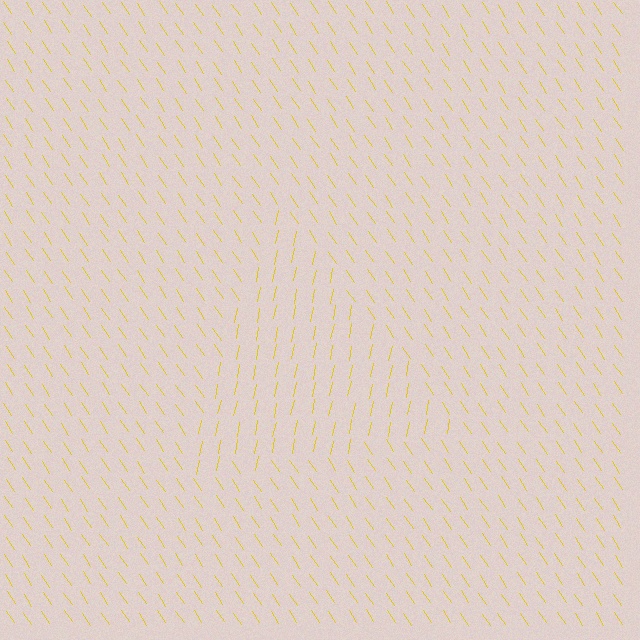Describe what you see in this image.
The image is filled with small yellow line segments. A triangle region in the image has lines oriented differently from the surrounding lines, creating a visible texture boundary.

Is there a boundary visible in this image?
Yes, there is a texture boundary formed by a change in line orientation.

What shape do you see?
I see a triangle.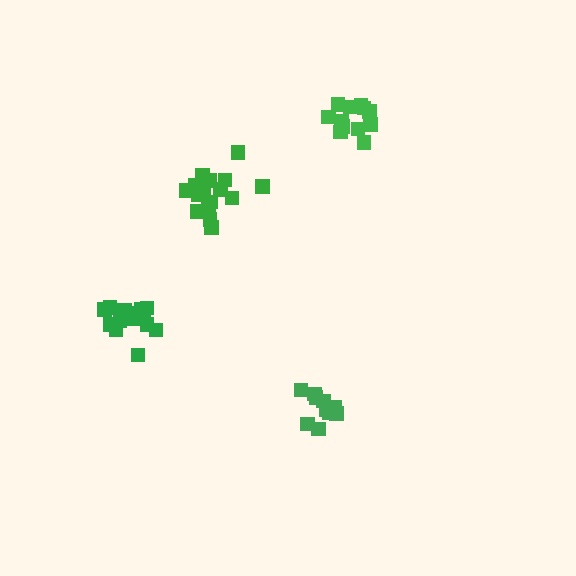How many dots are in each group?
Group 1: 12 dots, Group 2: 16 dots, Group 3: 11 dots, Group 4: 16 dots (55 total).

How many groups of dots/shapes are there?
There are 4 groups.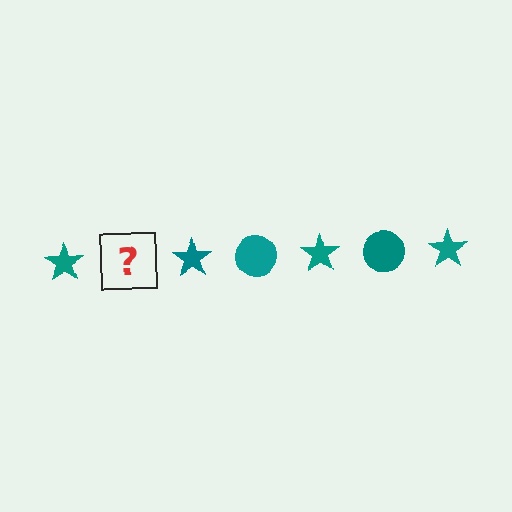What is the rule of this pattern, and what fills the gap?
The rule is that the pattern cycles through star, circle shapes in teal. The gap should be filled with a teal circle.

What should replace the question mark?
The question mark should be replaced with a teal circle.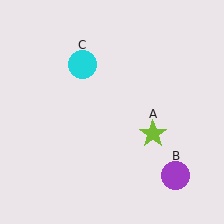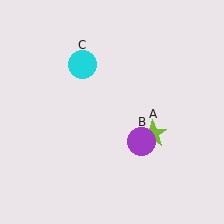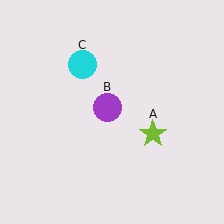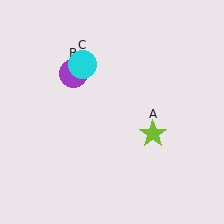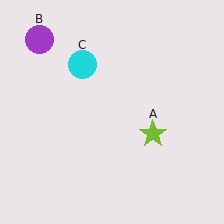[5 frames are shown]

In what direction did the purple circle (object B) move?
The purple circle (object B) moved up and to the left.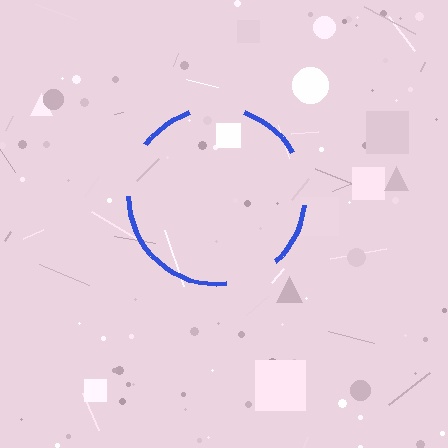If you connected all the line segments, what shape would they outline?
They would outline a circle.